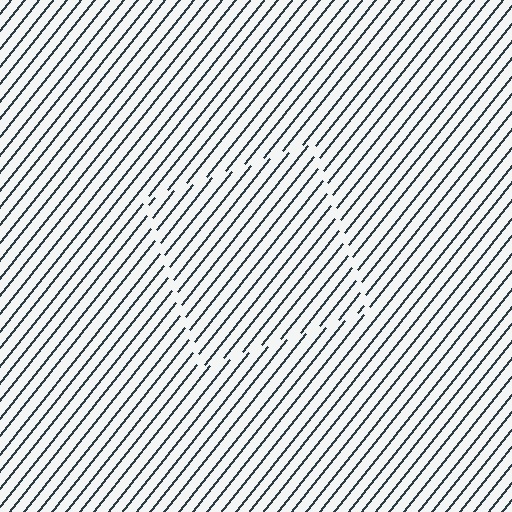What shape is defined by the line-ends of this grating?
An illusory square. The interior of the shape contains the same grating, shifted by half a period — the contour is defined by the phase discontinuity where line-ends from the inner and outer gratings abut.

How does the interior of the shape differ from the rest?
The interior of the shape contains the same grating, shifted by half a period — the contour is defined by the phase discontinuity where line-ends from the inner and outer gratings abut.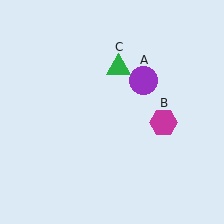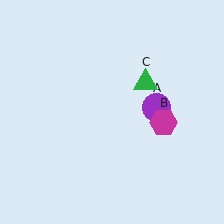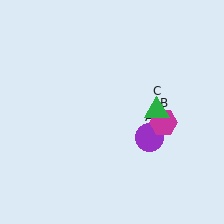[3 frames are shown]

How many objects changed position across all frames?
2 objects changed position: purple circle (object A), green triangle (object C).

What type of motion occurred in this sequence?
The purple circle (object A), green triangle (object C) rotated clockwise around the center of the scene.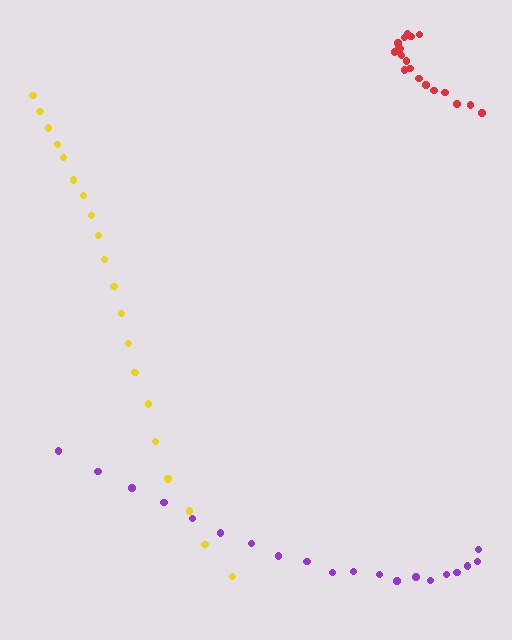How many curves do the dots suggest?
There are 3 distinct paths.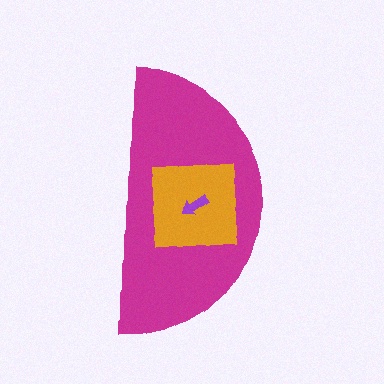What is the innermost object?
The purple arrow.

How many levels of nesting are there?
3.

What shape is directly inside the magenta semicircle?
The orange square.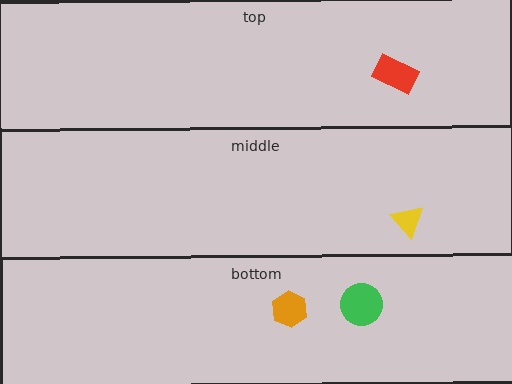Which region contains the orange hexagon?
The bottom region.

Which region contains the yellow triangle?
The middle region.